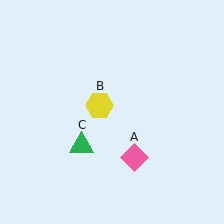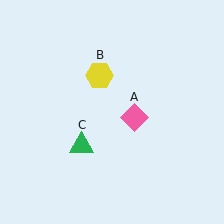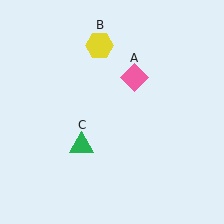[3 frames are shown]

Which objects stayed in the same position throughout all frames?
Green triangle (object C) remained stationary.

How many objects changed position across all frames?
2 objects changed position: pink diamond (object A), yellow hexagon (object B).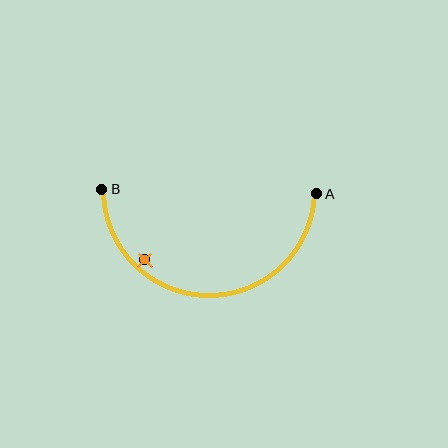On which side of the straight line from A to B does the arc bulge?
The arc bulges below the straight line connecting A and B.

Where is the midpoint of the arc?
The arc midpoint is the point on the curve farthest from the straight line joining A and B. It sits below that line.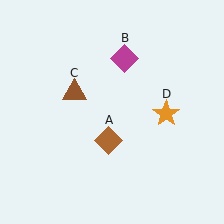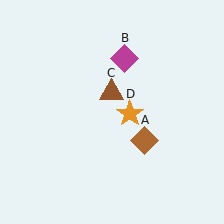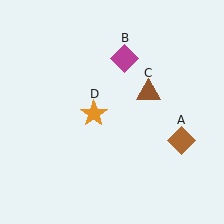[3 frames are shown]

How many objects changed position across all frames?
3 objects changed position: brown diamond (object A), brown triangle (object C), orange star (object D).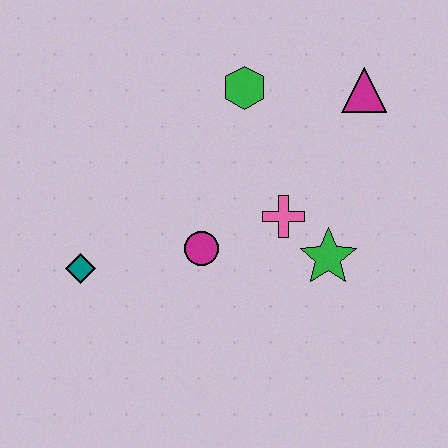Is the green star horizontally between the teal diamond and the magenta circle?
No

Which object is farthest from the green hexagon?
The teal diamond is farthest from the green hexagon.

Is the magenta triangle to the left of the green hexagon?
No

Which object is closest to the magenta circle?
The pink cross is closest to the magenta circle.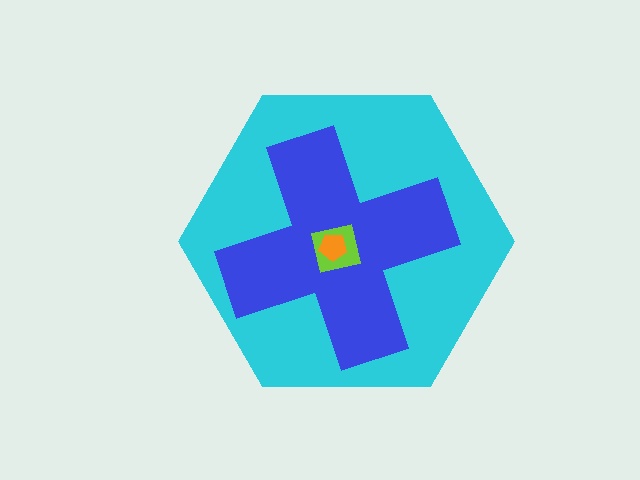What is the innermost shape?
The orange pentagon.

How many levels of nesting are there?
4.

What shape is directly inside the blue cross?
The lime square.